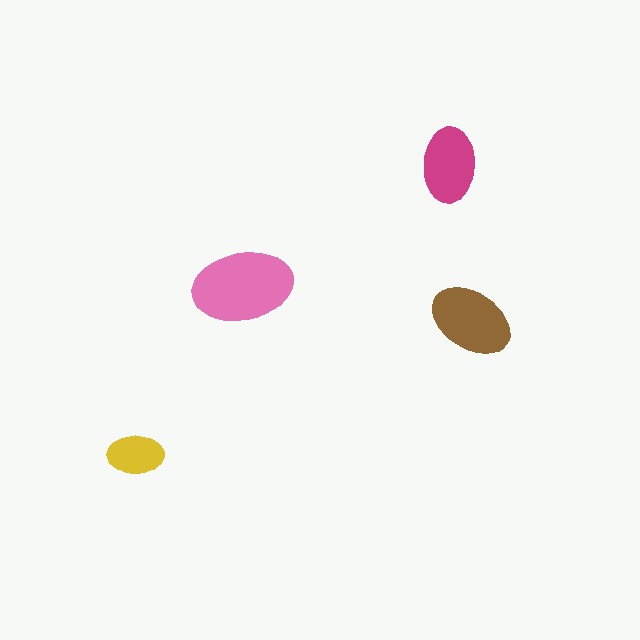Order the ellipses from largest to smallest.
the pink one, the brown one, the magenta one, the yellow one.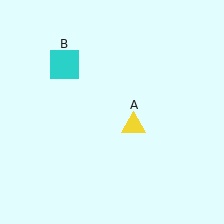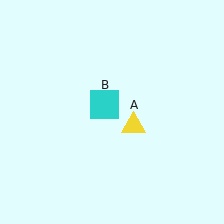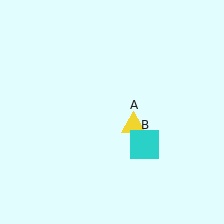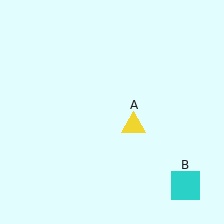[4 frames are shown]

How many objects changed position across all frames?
1 object changed position: cyan square (object B).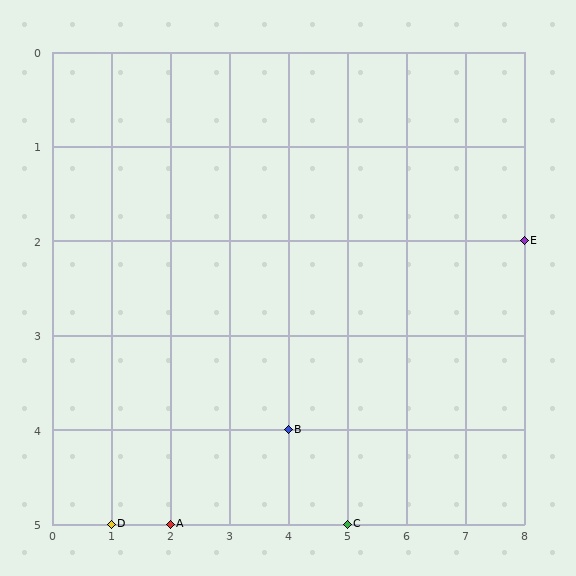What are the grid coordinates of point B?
Point B is at grid coordinates (4, 4).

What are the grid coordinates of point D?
Point D is at grid coordinates (1, 5).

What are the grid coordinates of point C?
Point C is at grid coordinates (5, 5).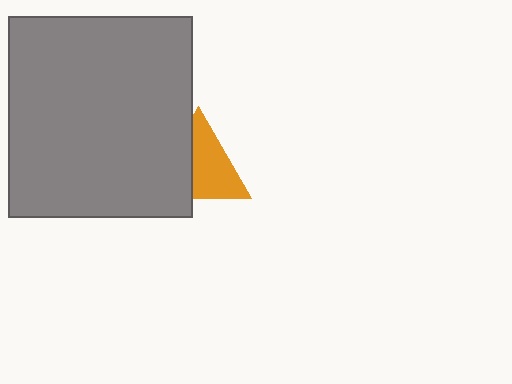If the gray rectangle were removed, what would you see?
You would see the complete orange triangle.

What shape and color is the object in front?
The object in front is a gray rectangle.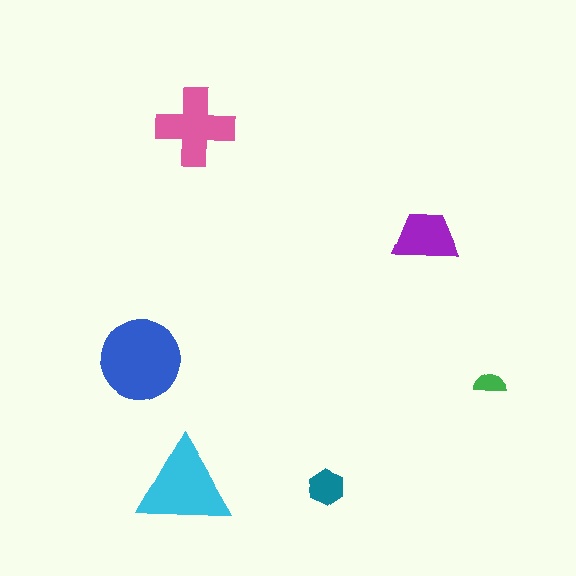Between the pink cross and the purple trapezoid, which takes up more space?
The pink cross.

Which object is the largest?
The blue circle.